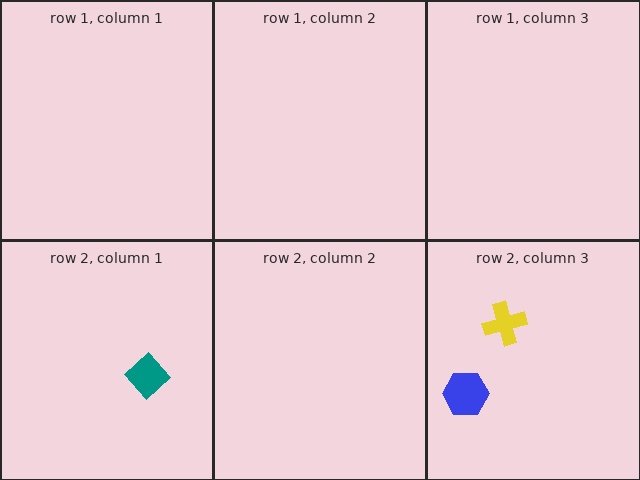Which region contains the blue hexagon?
The row 2, column 3 region.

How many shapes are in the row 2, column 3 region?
2.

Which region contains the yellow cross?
The row 2, column 3 region.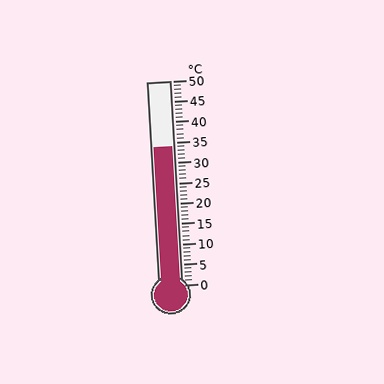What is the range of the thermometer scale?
The thermometer scale ranges from 0°C to 50°C.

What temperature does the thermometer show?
The thermometer shows approximately 34°C.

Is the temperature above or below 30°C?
The temperature is above 30°C.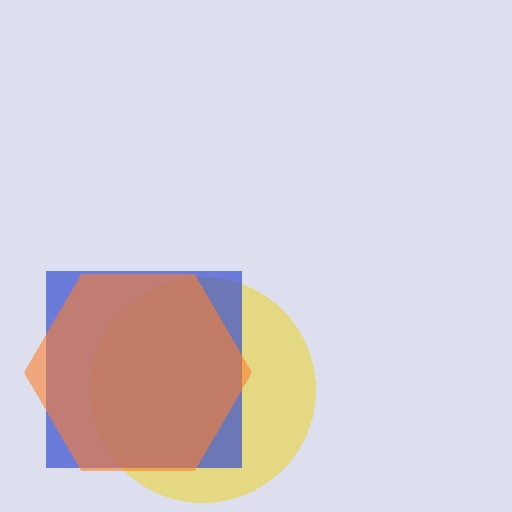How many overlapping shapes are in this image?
There are 3 overlapping shapes in the image.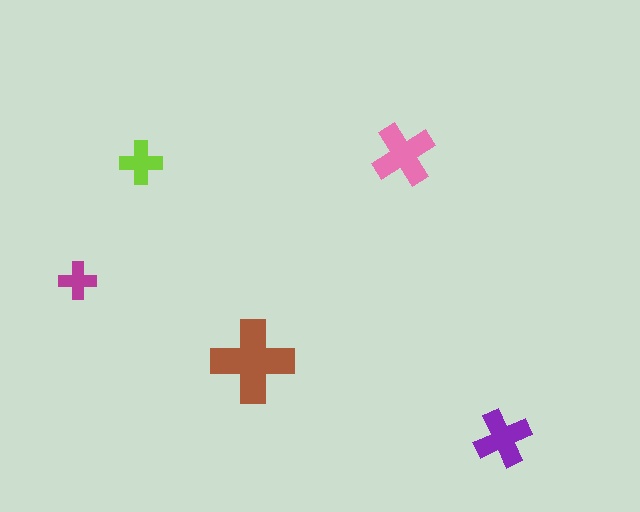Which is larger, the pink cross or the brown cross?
The brown one.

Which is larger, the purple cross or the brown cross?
The brown one.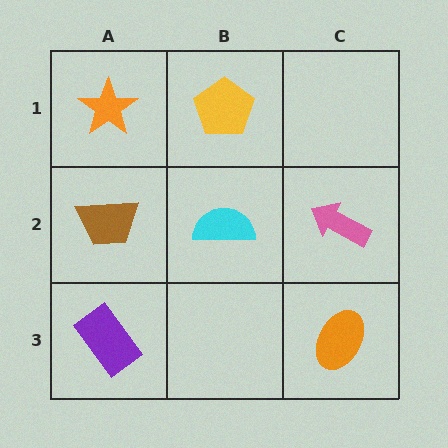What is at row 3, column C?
An orange ellipse.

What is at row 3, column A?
A purple rectangle.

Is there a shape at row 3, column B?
No, that cell is empty.